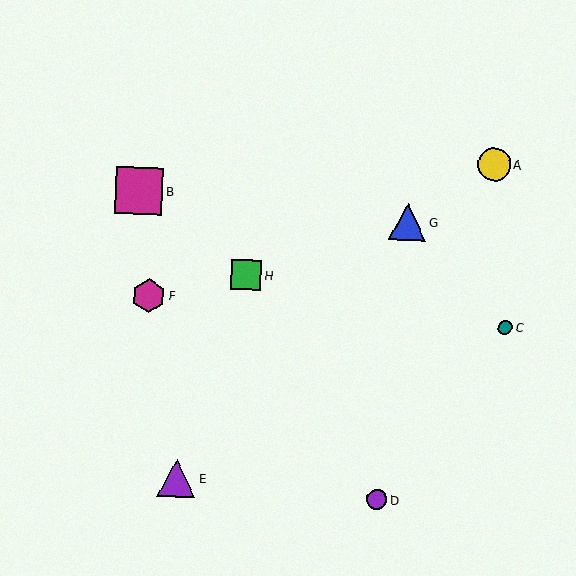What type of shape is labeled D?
Shape D is a purple circle.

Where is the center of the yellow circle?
The center of the yellow circle is at (494, 165).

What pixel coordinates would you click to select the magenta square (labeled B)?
Click at (139, 191) to select the magenta square B.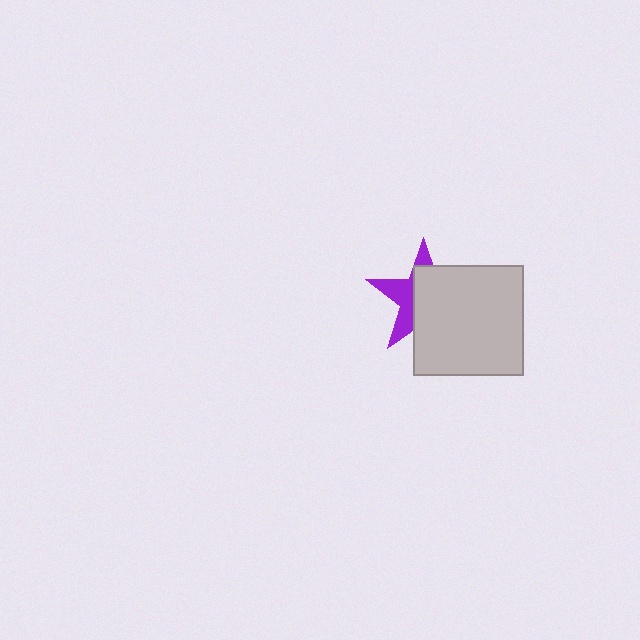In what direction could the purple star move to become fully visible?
The purple star could move toward the upper-left. That would shift it out from behind the light gray square entirely.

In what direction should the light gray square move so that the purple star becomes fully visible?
The light gray square should move toward the lower-right. That is the shortest direction to clear the overlap and leave the purple star fully visible.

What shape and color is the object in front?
The object in front is a light gray square.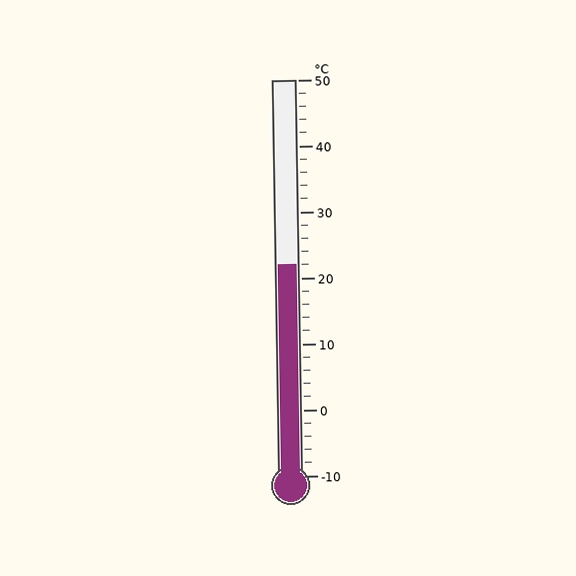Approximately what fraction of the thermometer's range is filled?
The thermometer is filled to approximately 55% of its range.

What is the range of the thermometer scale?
The thermometer scale ranges from -10°C to 50°C.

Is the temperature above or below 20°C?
The temperature is above 20°C.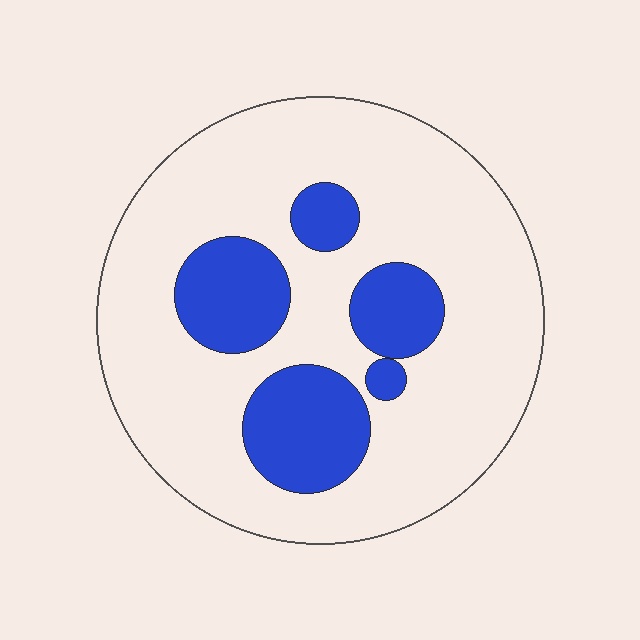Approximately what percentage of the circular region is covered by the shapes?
Approximately 25%.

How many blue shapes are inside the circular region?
5.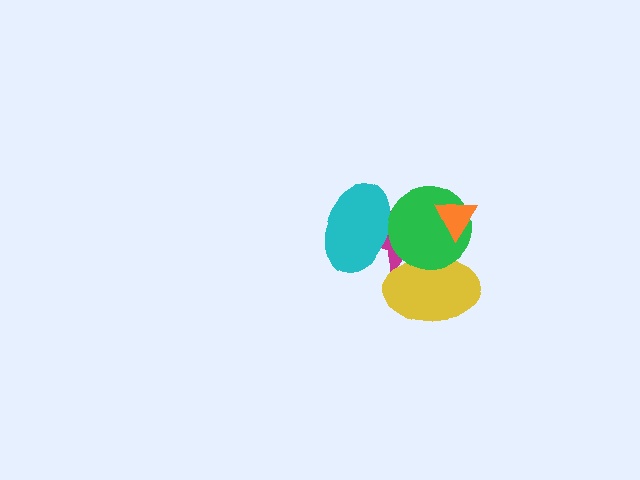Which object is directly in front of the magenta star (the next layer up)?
The yellow ellipse is directly in front of the magenta star.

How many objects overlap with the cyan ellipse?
2 objects overlap with the cyan ellipse.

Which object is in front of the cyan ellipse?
The green circle is in front of the cyan ellipse.